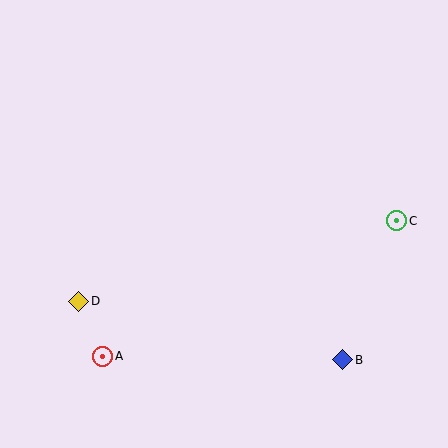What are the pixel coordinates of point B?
Point B is at (343, 360).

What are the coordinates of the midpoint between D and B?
The midpoint between D and B is at (211, 330).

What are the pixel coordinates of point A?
Point A is at (103, 356).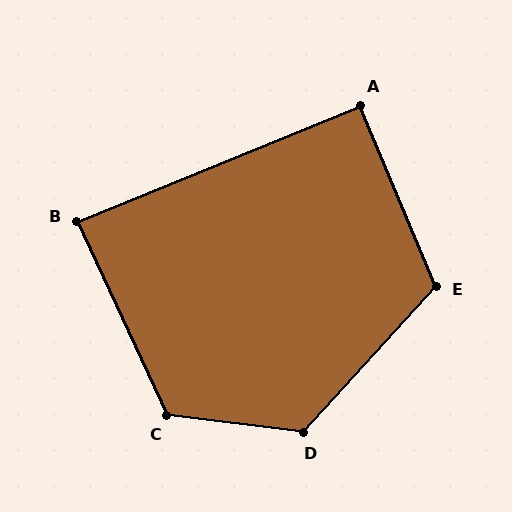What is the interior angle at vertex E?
Approximately 115 degrees (obtuse).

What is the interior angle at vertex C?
Approximately 122 degrees (obtuse).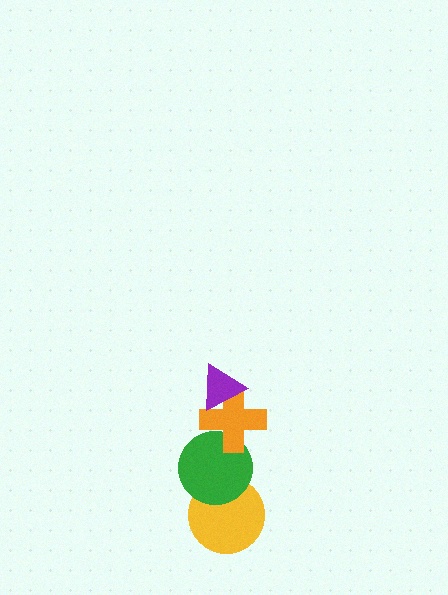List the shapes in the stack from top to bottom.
From top to bottom: the purple triangle, the orange cross, the green circle, the yellow circle.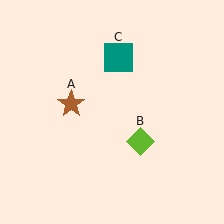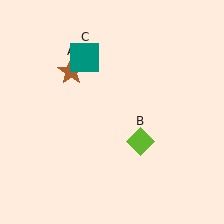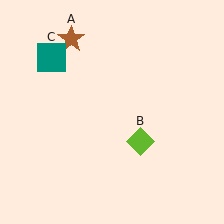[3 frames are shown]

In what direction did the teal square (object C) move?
The teal square (object C) moved left.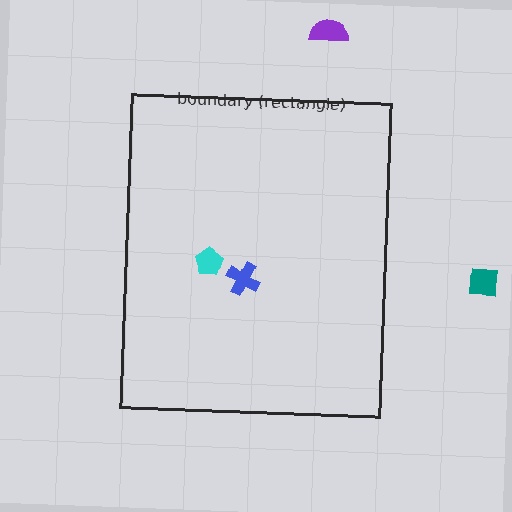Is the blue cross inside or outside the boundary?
Inside.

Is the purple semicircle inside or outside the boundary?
Outside.